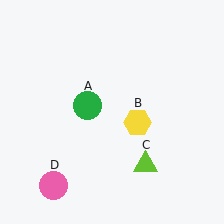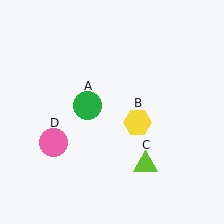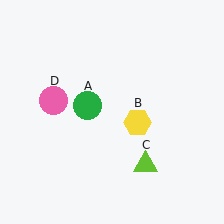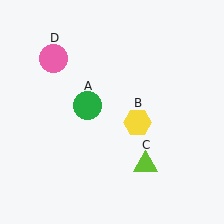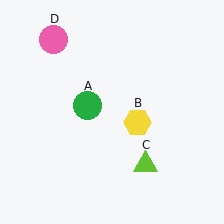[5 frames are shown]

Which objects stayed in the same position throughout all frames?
Green circle (object A) and yellow hexagon (object B) and lime triangle (object C) remained stationary.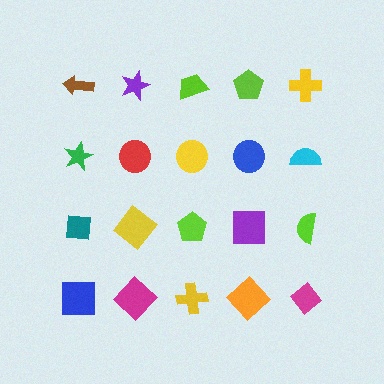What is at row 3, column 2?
A yellow diamond.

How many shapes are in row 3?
5 shapes.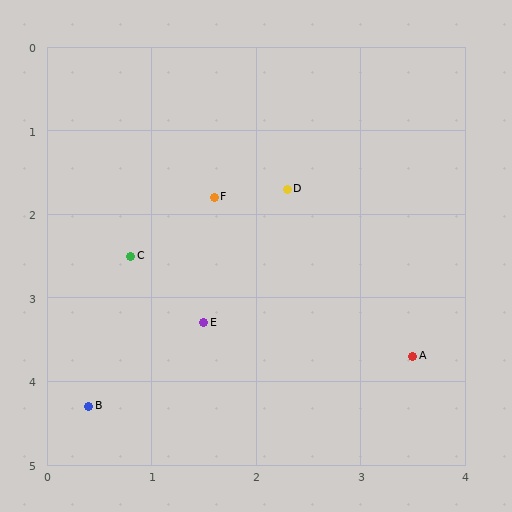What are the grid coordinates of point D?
Point D is at approximately (2.3, 1.7).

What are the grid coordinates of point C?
Point C is at approximately (0.8, 2.5).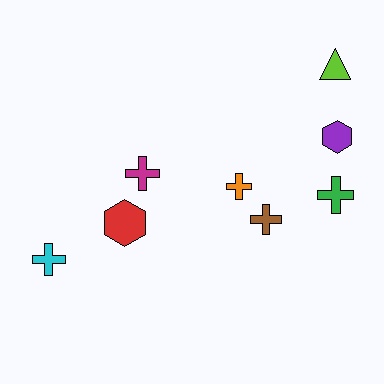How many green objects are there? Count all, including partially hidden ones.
There is 1 green object.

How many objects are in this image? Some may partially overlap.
There are 8 objects.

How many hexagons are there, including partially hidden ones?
There are 2 hexagons.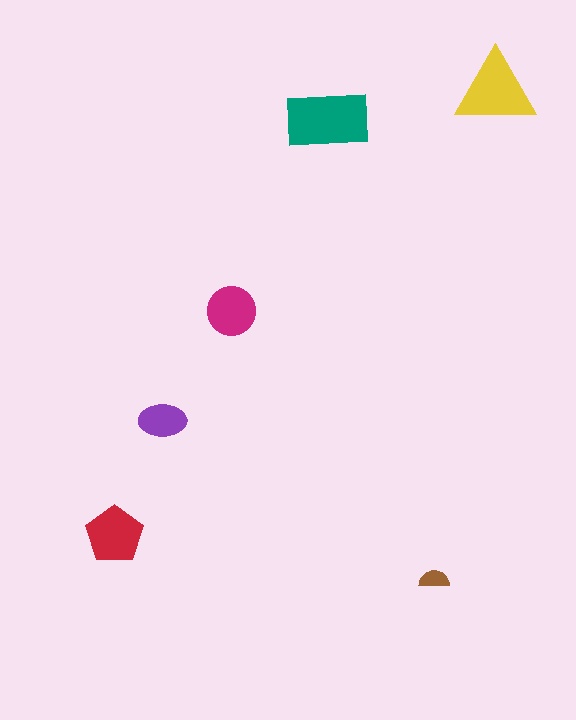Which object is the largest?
The teal rectangle.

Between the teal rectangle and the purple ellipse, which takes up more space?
The teal rectangle.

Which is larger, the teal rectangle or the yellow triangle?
The teal rectangle.